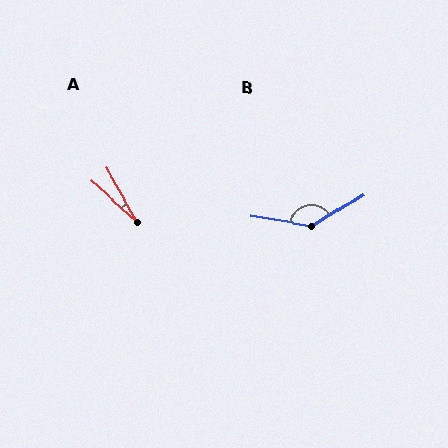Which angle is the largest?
B, at approximately 138 degrees.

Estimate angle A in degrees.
Approximately 19 degrees.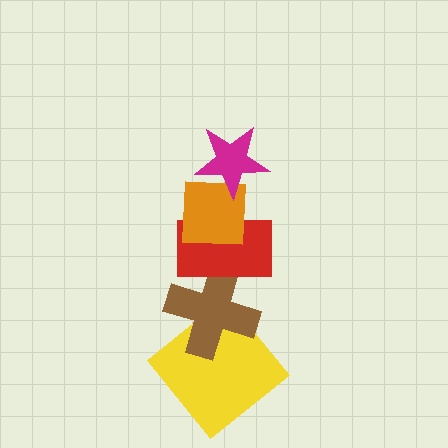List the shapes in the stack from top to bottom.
From top to bottom: the magenta star, the orange square, the red rectangle, the brown cross, the yellow diamond.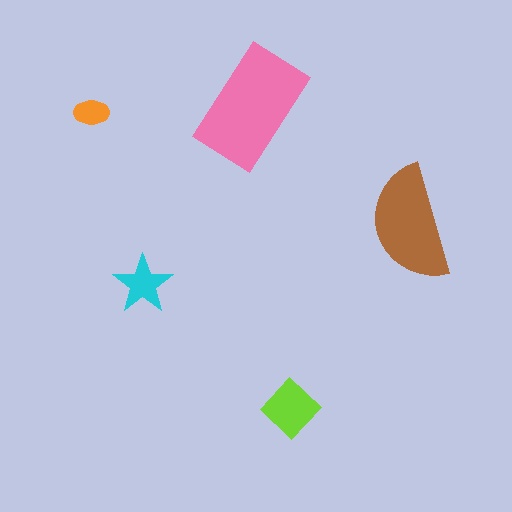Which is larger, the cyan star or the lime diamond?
The lime diamond.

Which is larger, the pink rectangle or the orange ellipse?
The pink rectangle.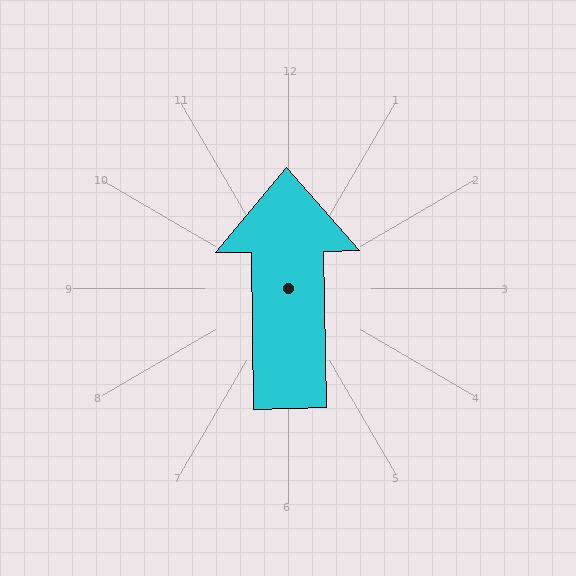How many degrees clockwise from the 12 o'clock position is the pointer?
Approximately 359 degrees.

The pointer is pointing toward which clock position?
Roughly 12 o'clock.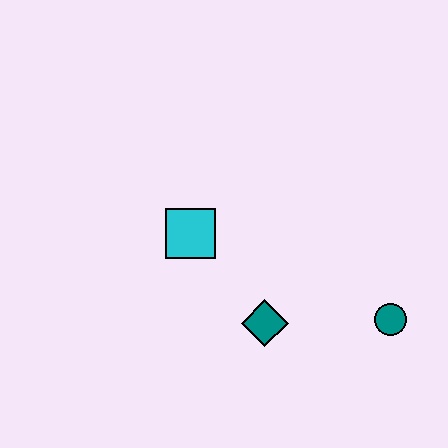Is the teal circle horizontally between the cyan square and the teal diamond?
No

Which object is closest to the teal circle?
The teal diamond is closest to the teal circle.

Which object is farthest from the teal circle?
The cyan square is farthest from the teal circle.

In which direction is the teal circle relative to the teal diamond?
The teal circle is to the right of the teal diamond.